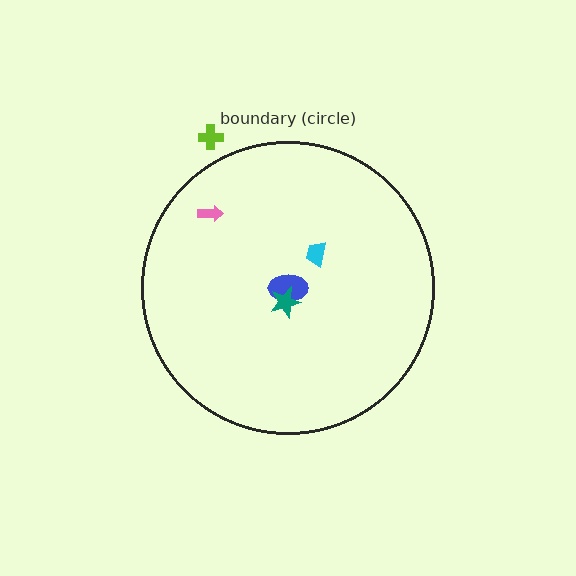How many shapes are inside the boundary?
4 inside, 1 outside.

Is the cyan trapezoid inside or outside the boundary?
Inside.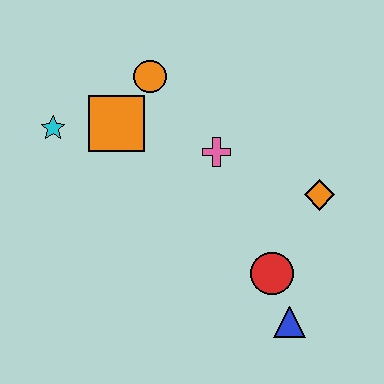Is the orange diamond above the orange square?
No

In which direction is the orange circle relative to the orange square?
The orange circle is above the orange square.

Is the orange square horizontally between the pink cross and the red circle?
No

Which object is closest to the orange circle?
The orange square is closest to the orange circle.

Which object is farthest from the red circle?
The cyan star is farthest from the red circle.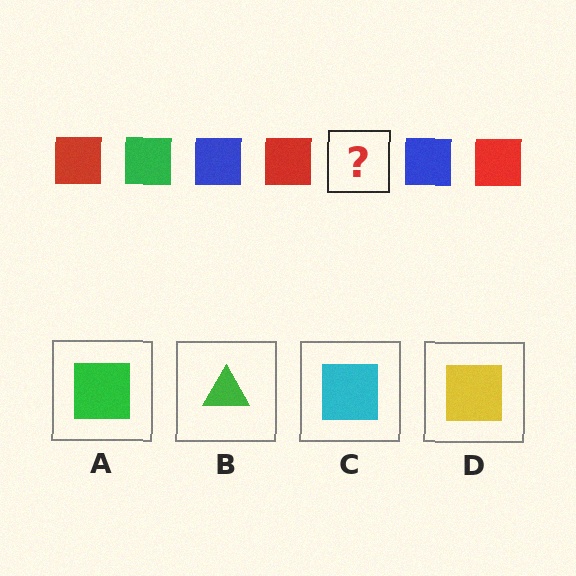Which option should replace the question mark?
Option A.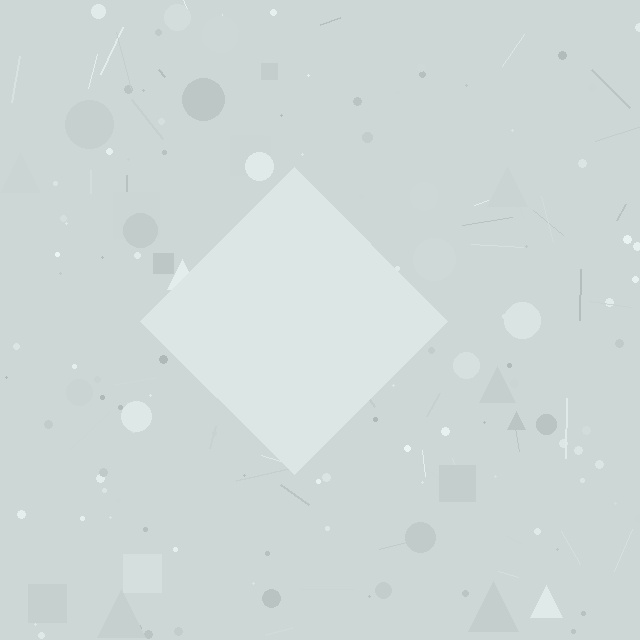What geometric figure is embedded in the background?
A diamond is embedded in the background.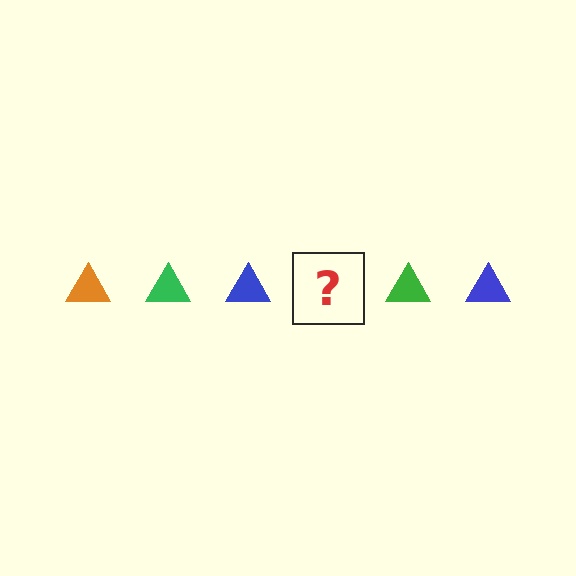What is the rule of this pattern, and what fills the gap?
The rule is that the pattern cycles through orange, green, blue triangles. The gap should be filled with an orange triangle.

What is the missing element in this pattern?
The missing element is an orange triangle.